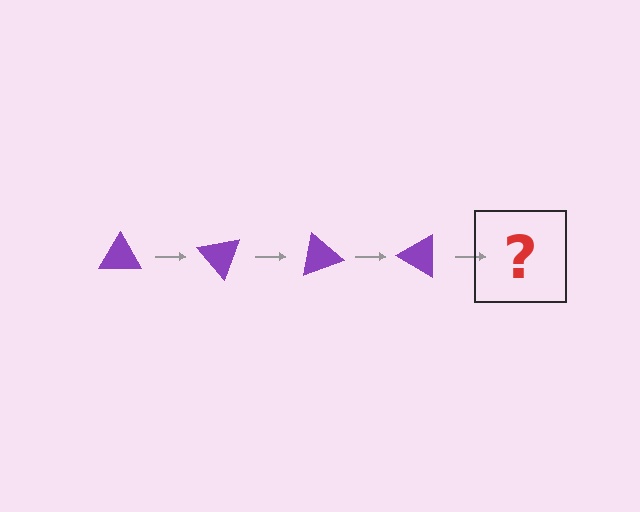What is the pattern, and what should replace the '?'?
The pattern is that the triangle rotates 50 degrees each step. The '?' should be a purple triangle rotated 200 degrees.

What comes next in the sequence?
The next element should be a purple triangle rotated 200 degrees.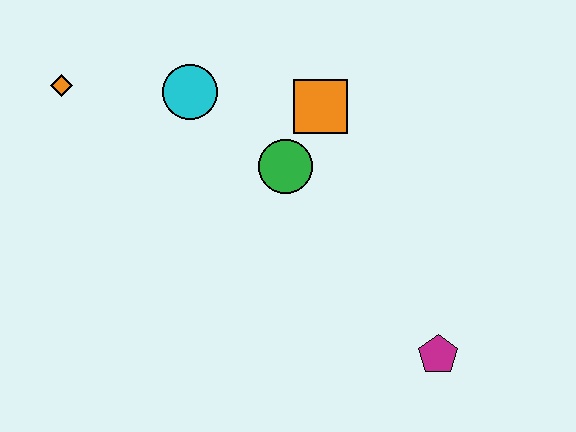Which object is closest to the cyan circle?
The green circle is closest to the cyan circle.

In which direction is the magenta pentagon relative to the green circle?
The magenta pentagon is below the green circle.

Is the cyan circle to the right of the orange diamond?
Yes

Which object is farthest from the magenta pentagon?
The orange diamond is farthest from the magenta pentagon.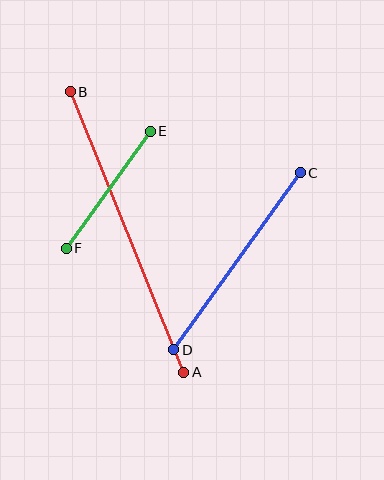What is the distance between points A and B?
The distance is approximately 303 pixels.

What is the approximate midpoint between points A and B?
The midpoint is at approximately (127, 232) pixels.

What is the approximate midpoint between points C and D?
The midpoint is at approximately (237, 261) pixels.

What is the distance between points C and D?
The distance is approximately 217 pixels.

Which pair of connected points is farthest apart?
Points A and B are farthest apart.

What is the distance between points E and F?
The distance is approximately 144 pixels.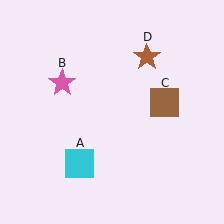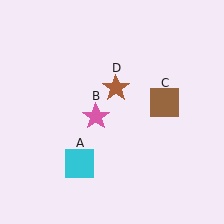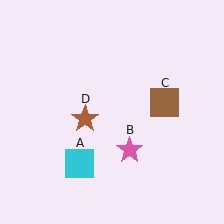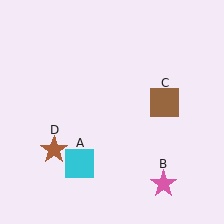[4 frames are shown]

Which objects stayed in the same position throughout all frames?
Cyan square (object A) and brown square (object C) remained stationary.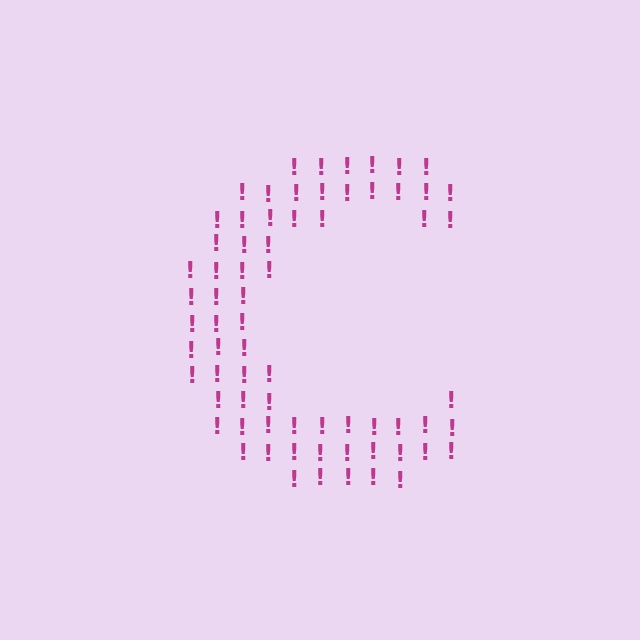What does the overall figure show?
The overall figure shows the letter C.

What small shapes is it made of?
It is made of small exclamation marks.